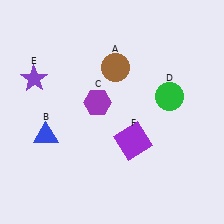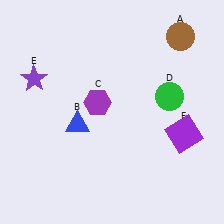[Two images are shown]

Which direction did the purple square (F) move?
The purple square (F) moved right.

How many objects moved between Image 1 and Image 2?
3 objects moved between the two images.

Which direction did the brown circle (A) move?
The brown circle (A) moved right.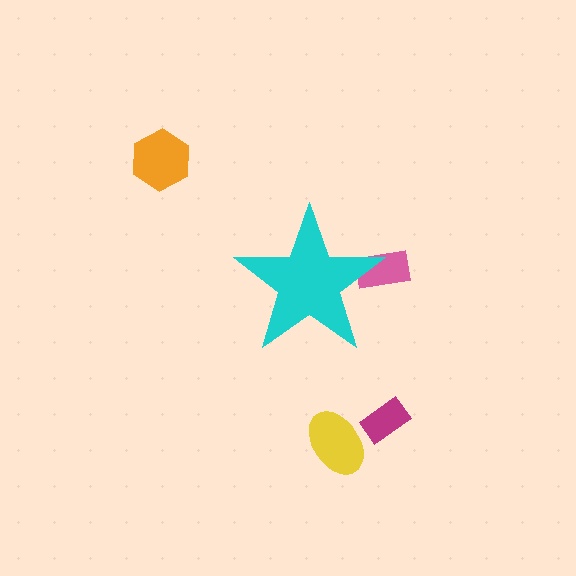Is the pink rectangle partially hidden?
Yes, the pink rectangle is partially hidden behind the cyan star.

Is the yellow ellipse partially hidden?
No, the yellow ellipse is fully visible.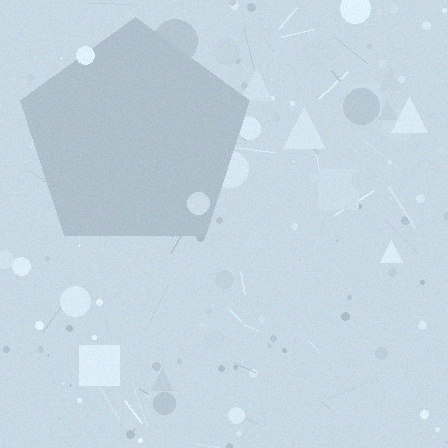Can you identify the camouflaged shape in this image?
The camouflaged shape is a pentagon.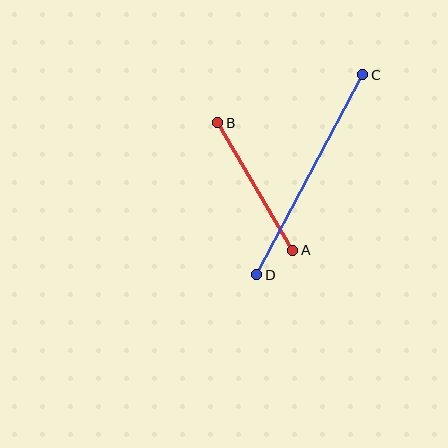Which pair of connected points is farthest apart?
Points C and D are farthest apart.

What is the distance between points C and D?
The distance is approximately 226 pixels.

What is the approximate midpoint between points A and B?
The midpoint is at approximately (255, 186) pixels.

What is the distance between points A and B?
The distance is approximately 148 pixels.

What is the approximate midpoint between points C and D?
The midpoint is at approximately (310, 175) pixels.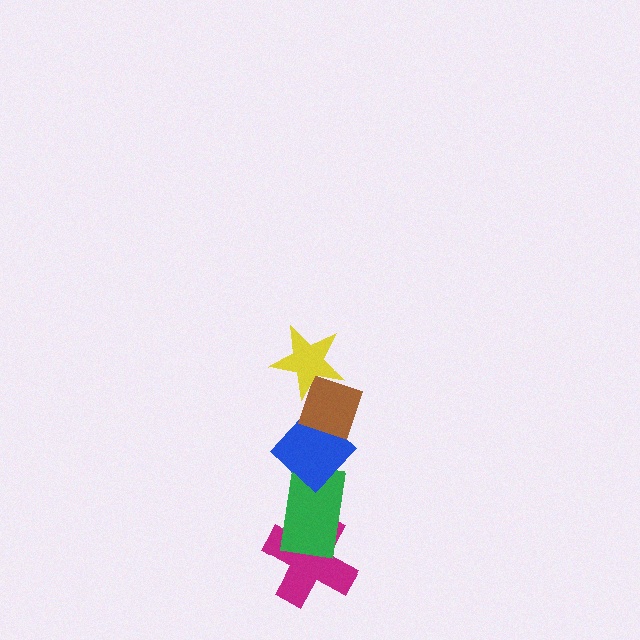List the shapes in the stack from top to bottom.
From top to bottom: the yellow star, the brown diamond, the blue diamond, the green rectangle, the magenta cross.